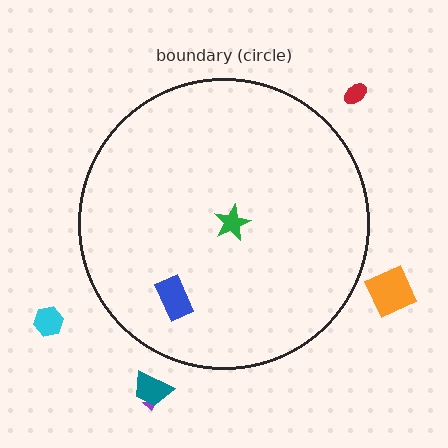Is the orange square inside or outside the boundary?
Outside.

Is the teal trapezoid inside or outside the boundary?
Outside.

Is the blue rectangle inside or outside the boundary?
Inside.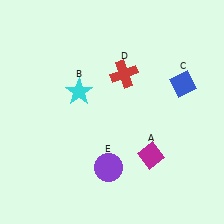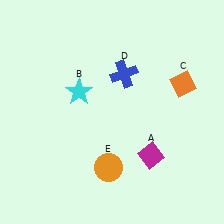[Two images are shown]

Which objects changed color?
C changed from blue to orange. D changed from red to blue. E changed from purple to orange.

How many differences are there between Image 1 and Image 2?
There are 3 differences between the two images.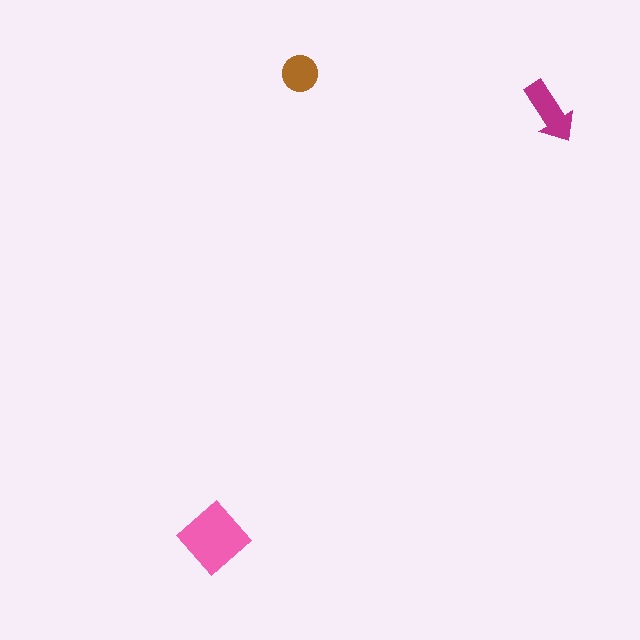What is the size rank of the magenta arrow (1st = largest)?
2nd.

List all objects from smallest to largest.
The brown circle, the magenta arrow, the pink diamond.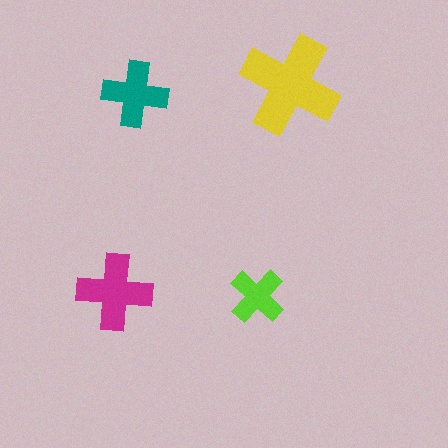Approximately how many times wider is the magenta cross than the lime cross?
About 1.5 times wider.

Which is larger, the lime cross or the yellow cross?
The yellow one.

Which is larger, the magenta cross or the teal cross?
The magenta one.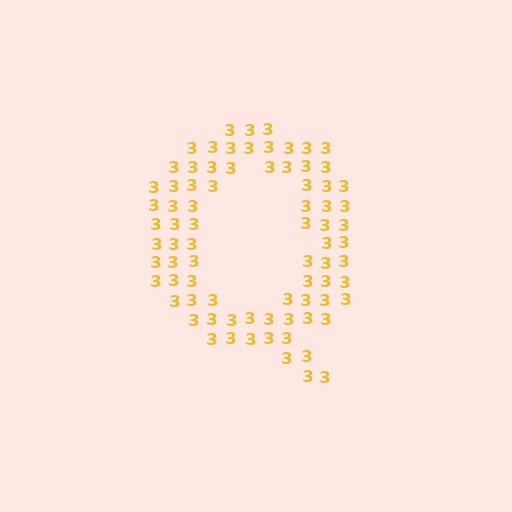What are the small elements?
The small elements are digit 3's.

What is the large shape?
The large shape is the letter Q.